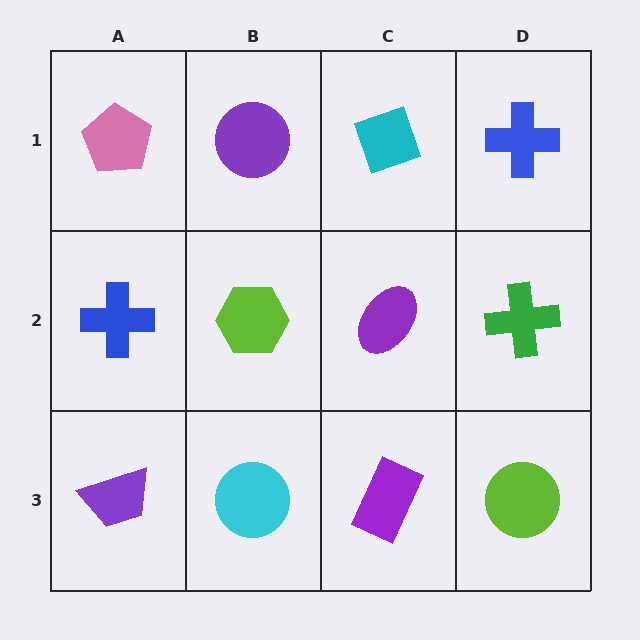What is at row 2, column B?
A lime hexagon.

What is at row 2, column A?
A blue cross.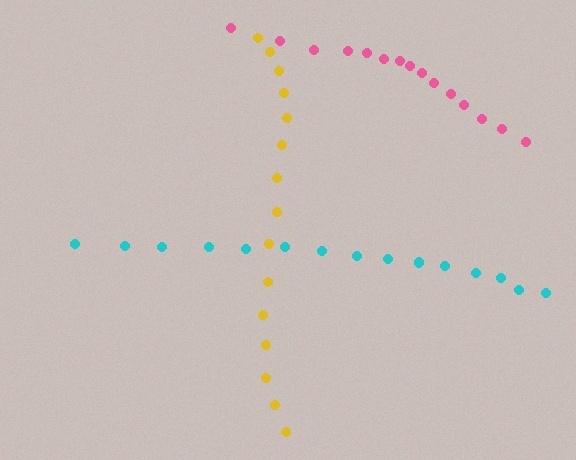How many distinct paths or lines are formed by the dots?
There are 3 distinct paths.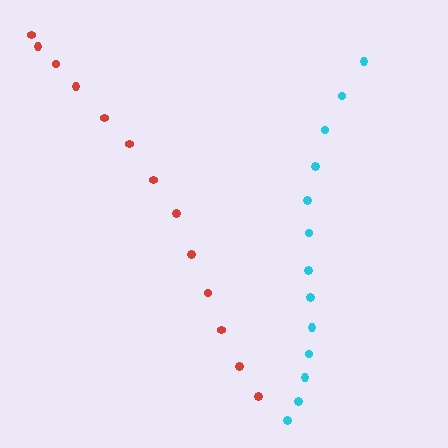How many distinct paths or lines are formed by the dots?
There are 2 distinct paths.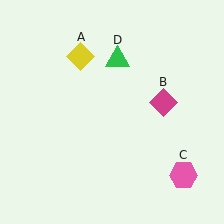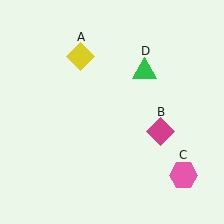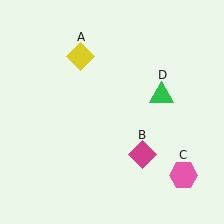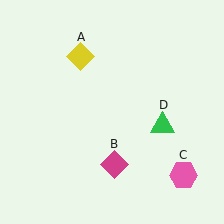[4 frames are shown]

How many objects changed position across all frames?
2 objects changed position: magenta diamond (object B), green triangle (object D).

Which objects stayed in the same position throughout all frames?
Yellow diamond (object A) and pink hexagon (object C) remained stationary.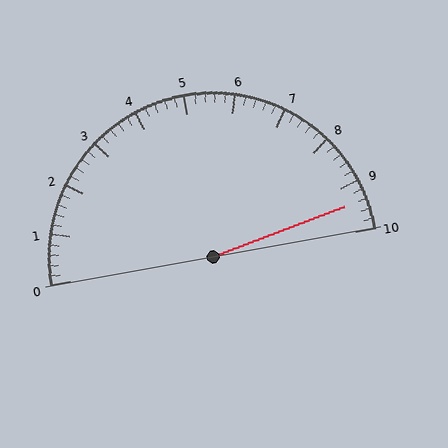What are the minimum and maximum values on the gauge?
The gauge ranges from 0 to 10.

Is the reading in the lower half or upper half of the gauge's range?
The reading is in the upper half of the range (0 to 10).